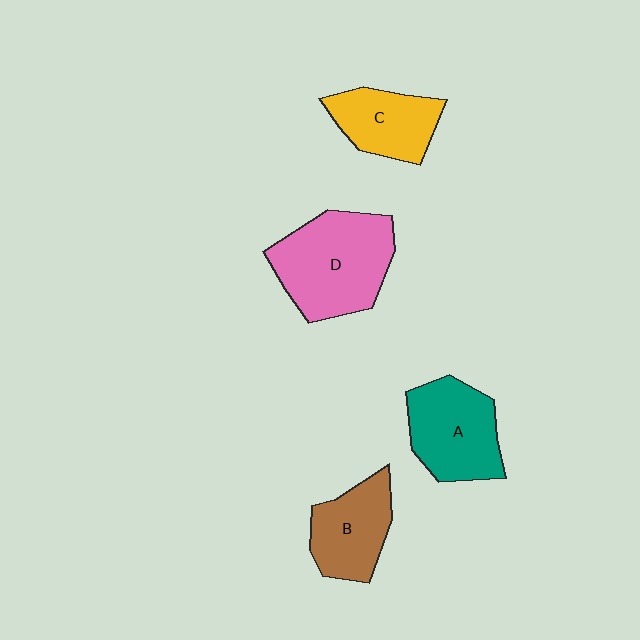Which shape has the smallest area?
Shape C (yellow).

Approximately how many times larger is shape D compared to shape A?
Approximately 1.3 times.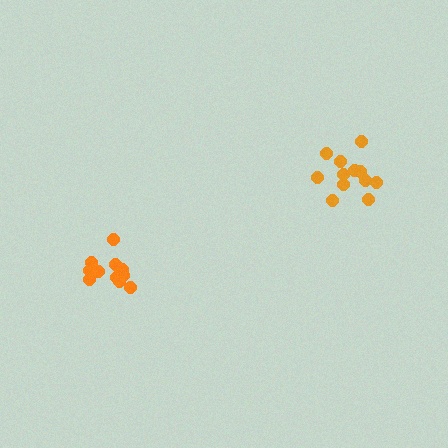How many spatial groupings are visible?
There are 2 spatial groupings.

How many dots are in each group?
Group 1: 12 dots, Group 2: 12 dots (24 total).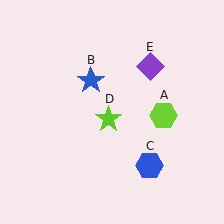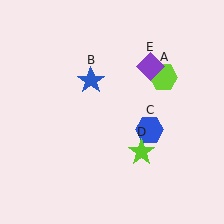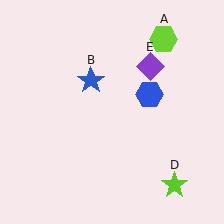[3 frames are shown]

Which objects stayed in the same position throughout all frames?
Blue star (object B) and purple diamond (object E) remained stationary.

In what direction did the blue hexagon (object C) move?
The blue hexagon (object C) moved up.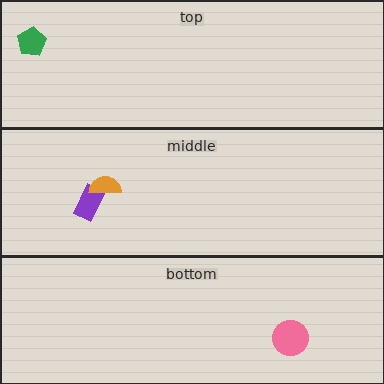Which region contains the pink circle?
The bottom region.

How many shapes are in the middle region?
2.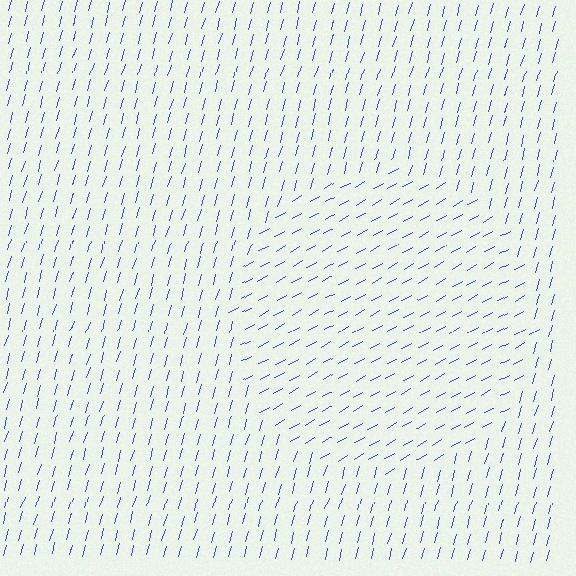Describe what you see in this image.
The image is filled with small blue line segments. A circle region in the image has lines oriented differently from the surrounding lines, creating a visible texture boundary.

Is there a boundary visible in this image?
Yes, there is a texture boundary formed by a change in line orientation.